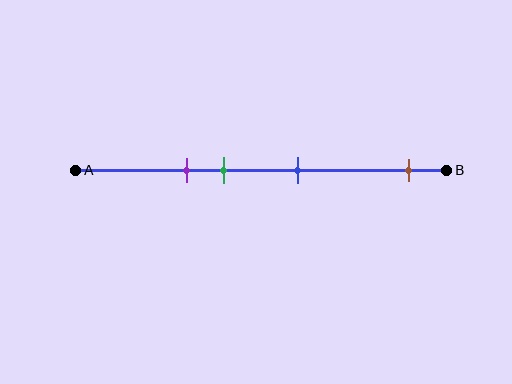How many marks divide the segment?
There are 4 marks dividing the segment.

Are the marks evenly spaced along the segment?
No, the marks are not evenly spaced.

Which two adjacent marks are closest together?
The purple and green marks are the closest adjacent pair.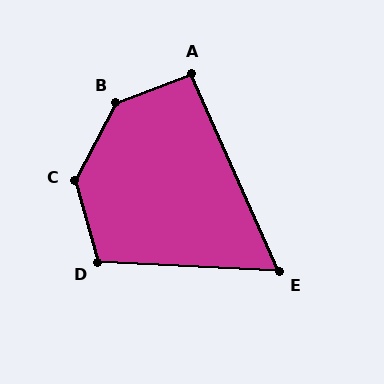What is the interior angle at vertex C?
Approximately 137 degrees (obtuse).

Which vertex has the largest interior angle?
B, at approximately 138 degrees.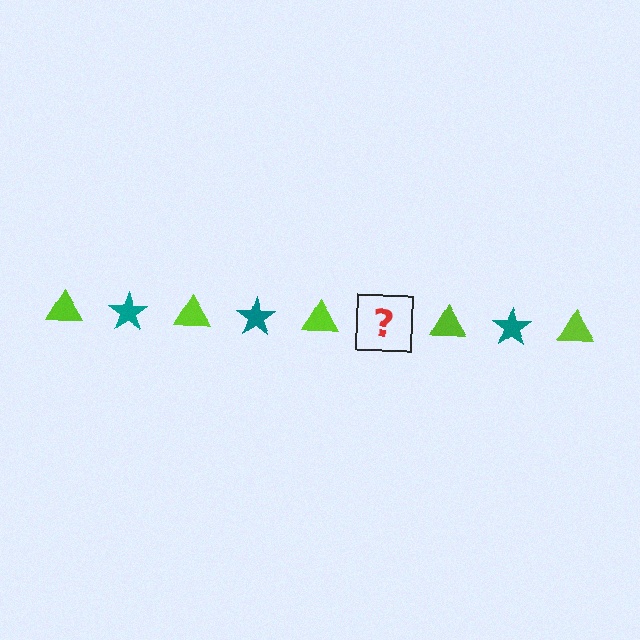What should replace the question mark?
The question mark should be replaced with a teal star.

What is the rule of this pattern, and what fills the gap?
The rule is that the pattern alternates between lime triangle and teal star. The gap should be filled with a teal star.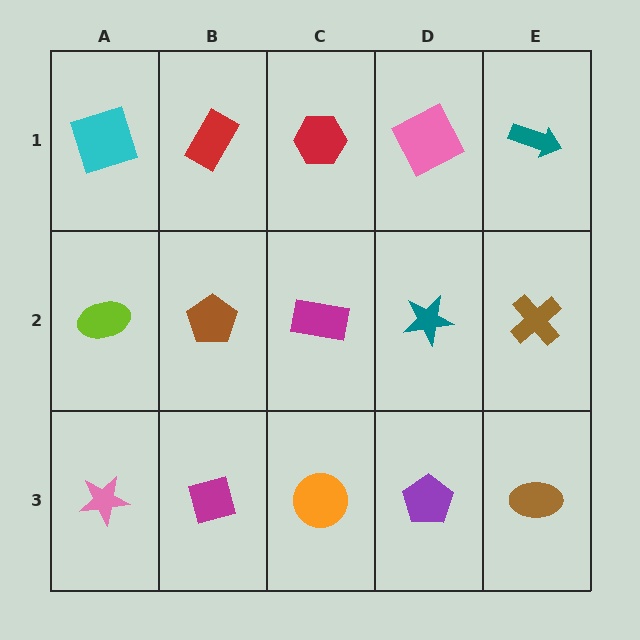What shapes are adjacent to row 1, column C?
A magenta rectangle (row 2, column C), a red rectangle (row 1, column B), a pink square (row 1, column D).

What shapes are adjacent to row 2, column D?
A pink square (row 1, column D), a purple pentagon (row 3, column D), a magenta rectangle (row 2, column C), a brown cross (row 2, column E).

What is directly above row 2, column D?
A pink square.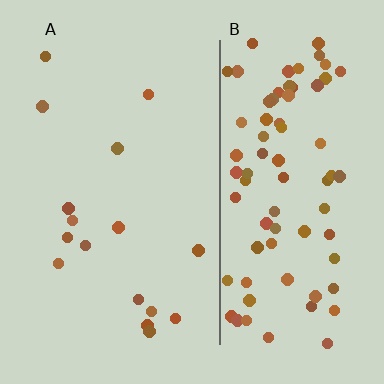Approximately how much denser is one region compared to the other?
Approximately 5.1× — region B over region A.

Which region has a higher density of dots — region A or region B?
B (the right).